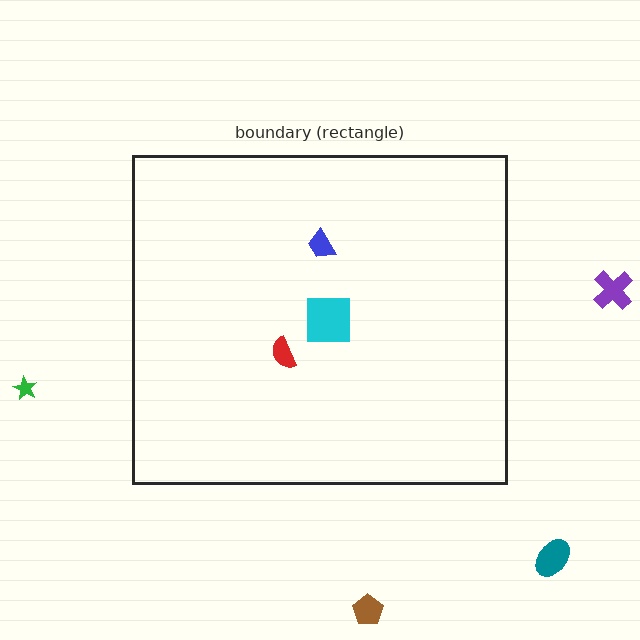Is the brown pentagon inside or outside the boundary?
Outside.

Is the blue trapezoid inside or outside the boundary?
Inside.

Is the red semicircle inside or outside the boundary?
Inside.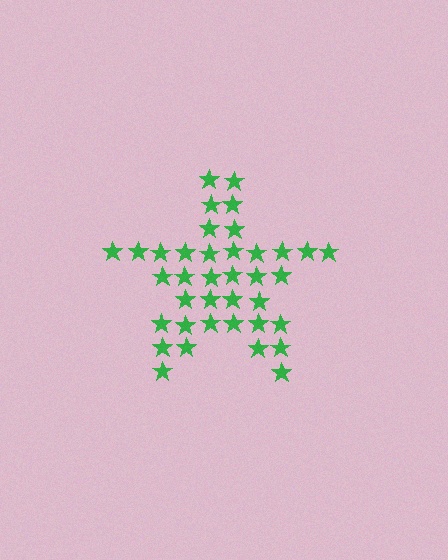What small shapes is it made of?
It is made of small stars.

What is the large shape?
The large shape is a star.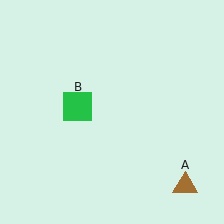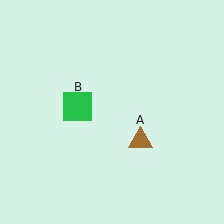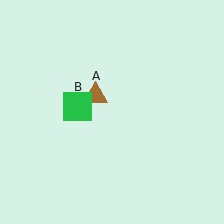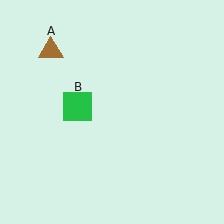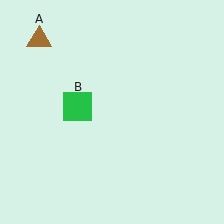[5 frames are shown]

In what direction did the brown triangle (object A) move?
The brown triangle (object A) moved up and to the left.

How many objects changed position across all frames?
1 object changed position: brown triangle (object A).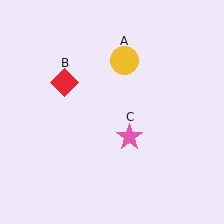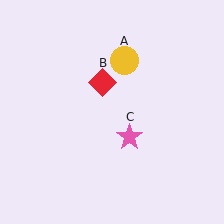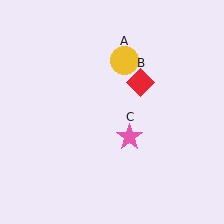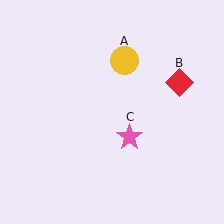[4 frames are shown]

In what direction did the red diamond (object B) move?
The red diamond (object B) moved right.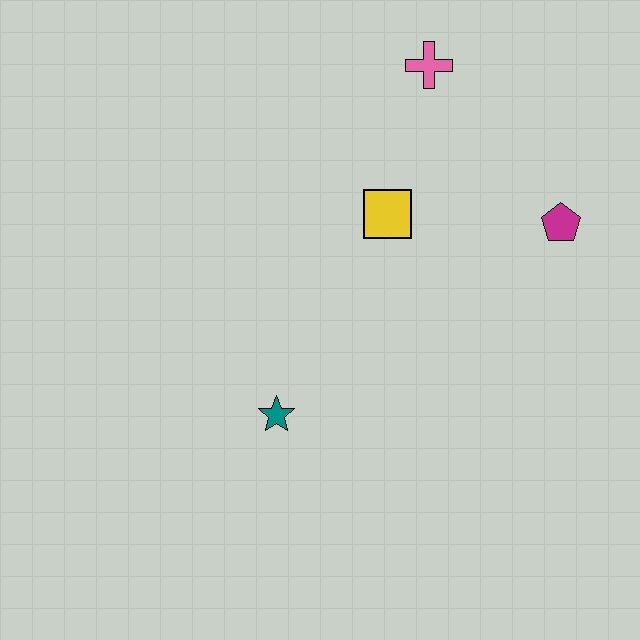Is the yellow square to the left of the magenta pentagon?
Yes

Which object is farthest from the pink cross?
The teal star is farthest from the pink cross.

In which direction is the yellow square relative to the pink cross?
The yellow square is below the pink cross.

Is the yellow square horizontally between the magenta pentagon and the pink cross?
No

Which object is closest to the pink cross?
The yellow square is closest to the pink cross.